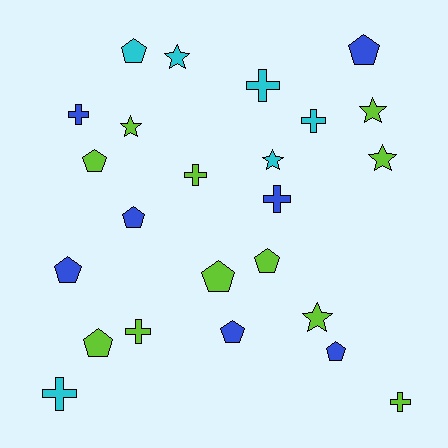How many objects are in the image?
There are 24 objects.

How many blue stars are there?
There are no blue stars.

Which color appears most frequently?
Lime, with 11 objects.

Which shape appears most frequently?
Pentagon, with 10 objects.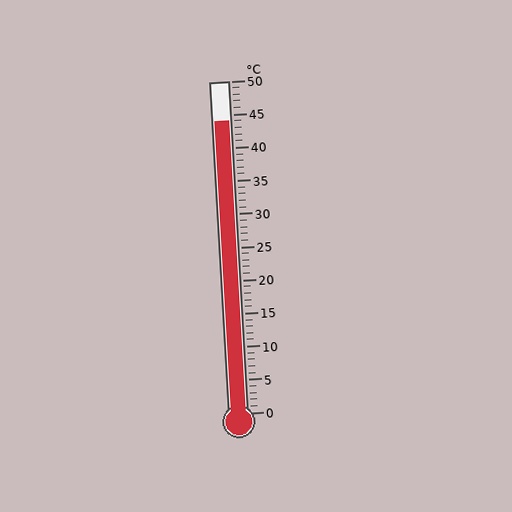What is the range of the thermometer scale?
The thermometer scale ranges from 0°C to 50°C.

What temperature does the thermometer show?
The thermometer shows approximately 44°C.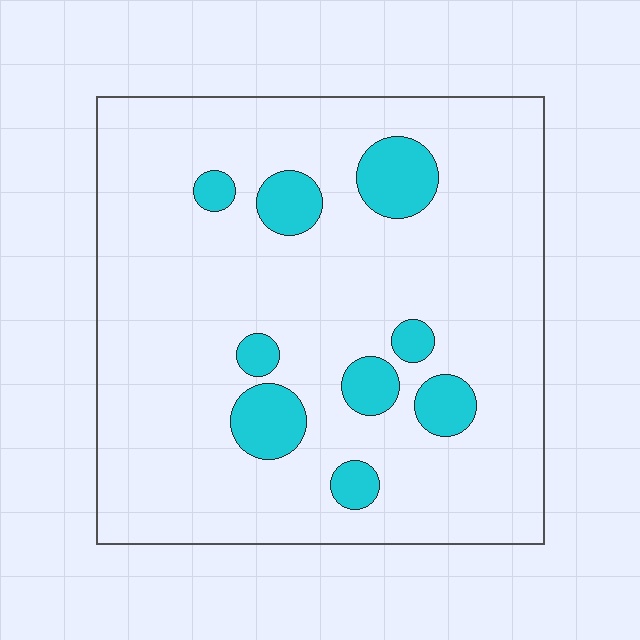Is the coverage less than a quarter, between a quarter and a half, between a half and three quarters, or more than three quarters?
Less than a quarter.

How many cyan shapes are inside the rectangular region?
9.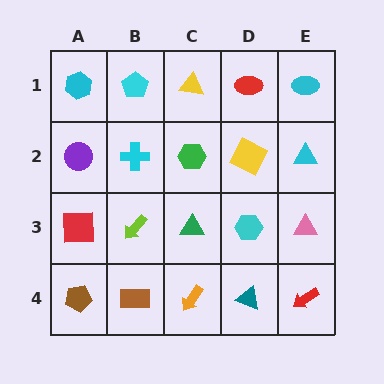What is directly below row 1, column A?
A purple circle.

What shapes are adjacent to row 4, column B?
A lime arrow (row 3, column B), a brown pentagon (row 4, column A), an orange arrow (row 4, column C).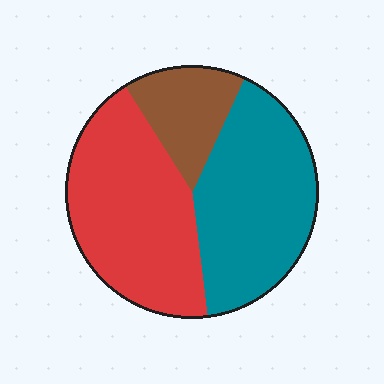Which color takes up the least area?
Brown, at roughly 15%.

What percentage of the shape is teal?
Teal covers about 40% of the shape.